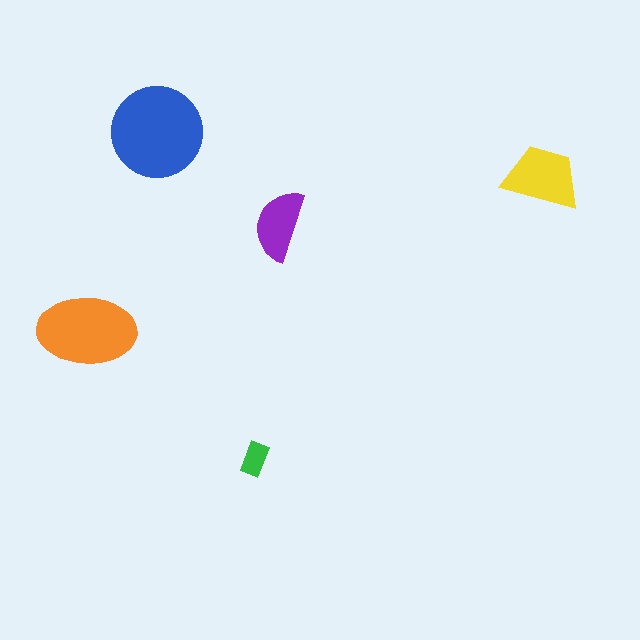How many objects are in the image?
There are 5 objects in the image.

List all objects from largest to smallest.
The blue circle, the orange ellipse, the yellow trapezoid, the purple semicircle, the green rectangle.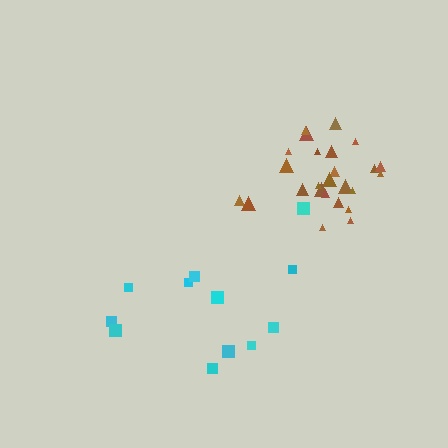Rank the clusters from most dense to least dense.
brown, cyan.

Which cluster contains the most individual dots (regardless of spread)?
Brown (25).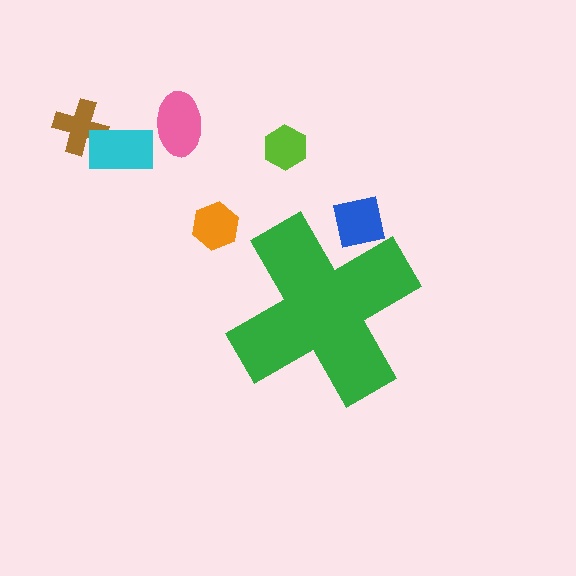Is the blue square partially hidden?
Yes, the blue square is partially hidden behind the green cross.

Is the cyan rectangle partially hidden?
No, the cyan rectangle is fully visible.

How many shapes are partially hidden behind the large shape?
1 shape is partially hidden.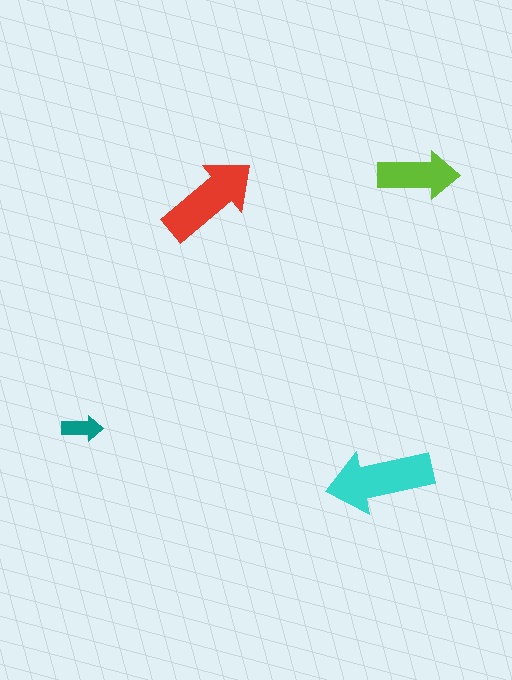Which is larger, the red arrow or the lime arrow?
The red one.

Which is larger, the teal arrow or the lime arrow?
The lime one.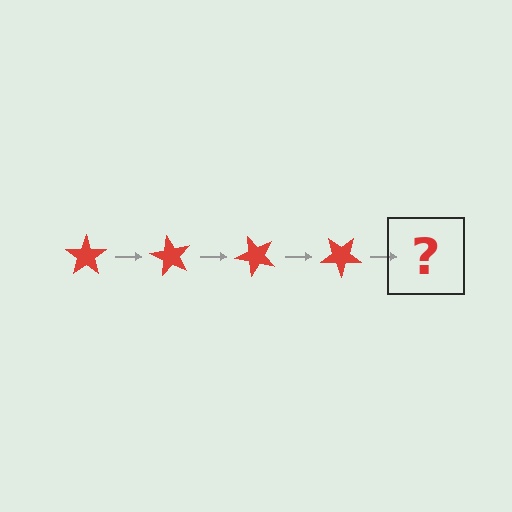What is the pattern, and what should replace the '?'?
The pattern is that the star rotates 60 degrees each step. The '?' should be a red star rotated 240 degrees.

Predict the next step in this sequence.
The next step is a red star rotated 240 degrees.